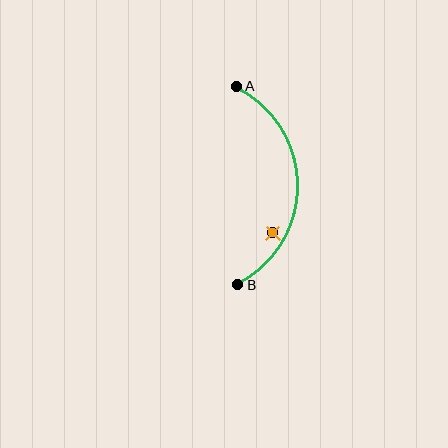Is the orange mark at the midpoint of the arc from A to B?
No — the orange mark does not lie on the arc at all. It sits slightly inside the curve.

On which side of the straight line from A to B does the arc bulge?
The arc bulges to the right of the straight line connecting A and B.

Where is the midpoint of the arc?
The arc midpoint is the point on the curve farthest from the straight line joining A and B. It sits to the right of that line.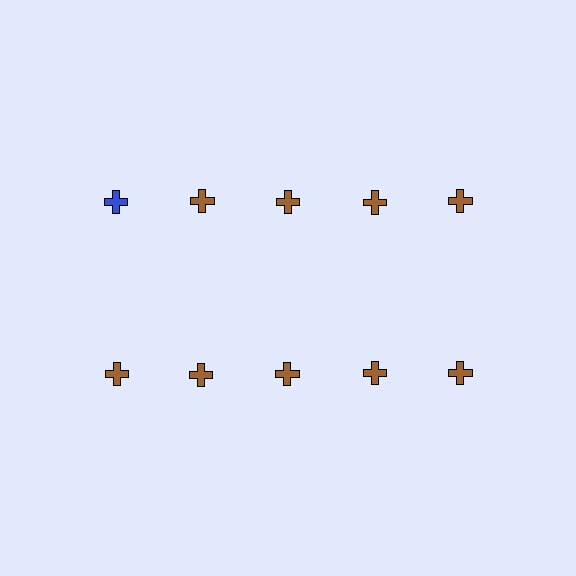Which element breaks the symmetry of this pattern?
The blue cross in the top row, leftmost column breaks the symmetry. All other shapes are brown crosses.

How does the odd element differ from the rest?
It has a different color: blue instead of brown.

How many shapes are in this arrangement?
There are 10 shapes arranged in a grid pattern.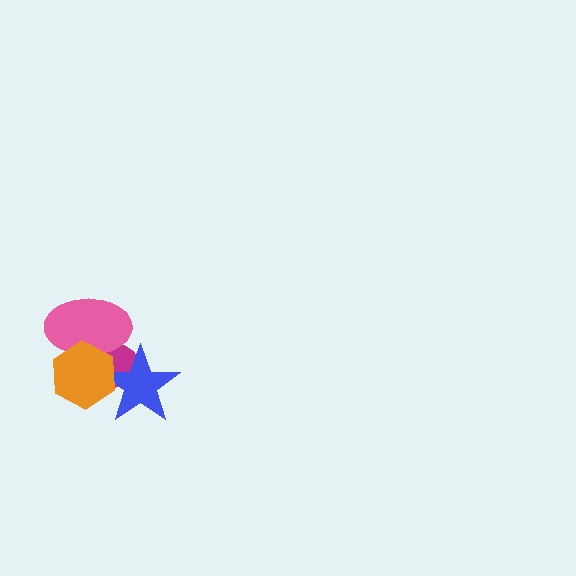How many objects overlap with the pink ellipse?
2 objects overlap with the pink ellipse.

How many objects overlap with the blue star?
2 objects overlap with the blue star.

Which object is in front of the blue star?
The orange hexagon is in front of the blue star.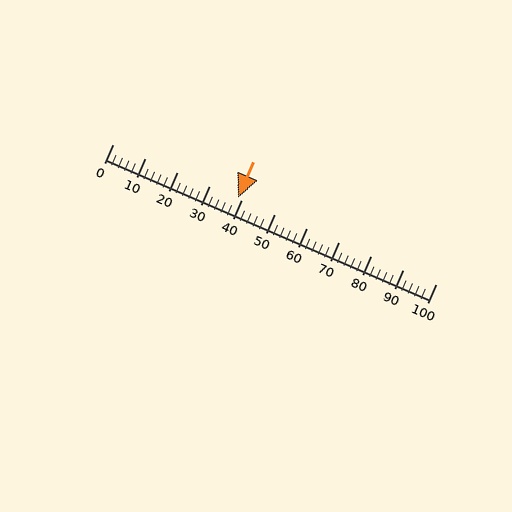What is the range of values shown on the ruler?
The ruler shows values from 0 to 100.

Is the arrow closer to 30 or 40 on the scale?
The arrow is closer to 40.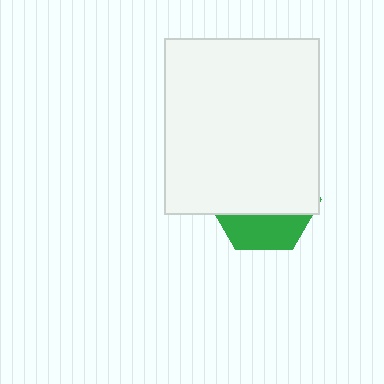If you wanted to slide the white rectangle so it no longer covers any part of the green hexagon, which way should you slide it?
Slide it up — that is the most direct way to separate the two shapes.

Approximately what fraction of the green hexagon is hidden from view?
Roughly 70% of the green hexagon is hidden behind the white rectangle.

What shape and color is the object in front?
The object in front is a white rectangle.